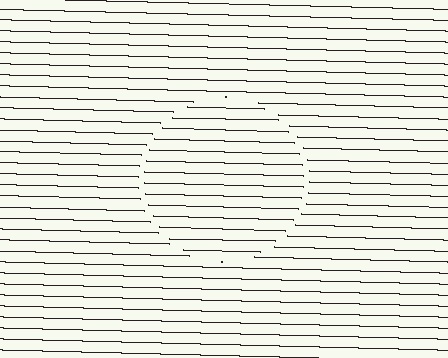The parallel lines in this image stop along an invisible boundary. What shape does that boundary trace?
An illusory circle. The interior of the shape contains the same grating, shifted by half a period — the contour is defined by the phase discontinuity where line-ends from the inner and outer gratings abut.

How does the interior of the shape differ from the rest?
The interior of the shape contains the same grating, shifted by half a period — the contour is defined by the phase discontinuity where line-ends from the inner and outer gratings abut.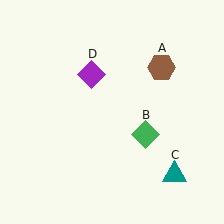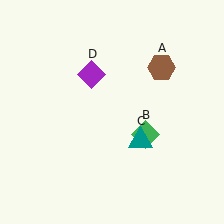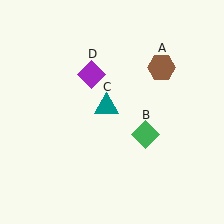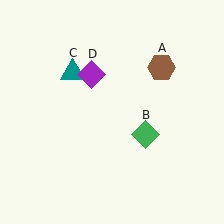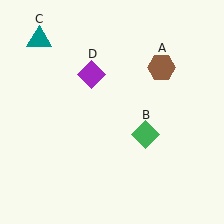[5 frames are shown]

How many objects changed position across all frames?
1 object changed position: teal triangle (object C).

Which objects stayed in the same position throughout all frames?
Brown hexagon (object A) and green diamond (object B) and purple diamond (object D) remained stationary.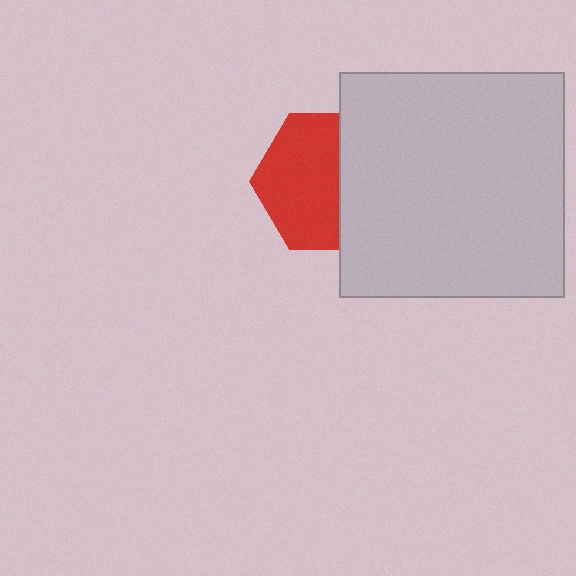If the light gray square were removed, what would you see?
You would see the complete red hexagon.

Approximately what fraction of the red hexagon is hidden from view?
Roughly 41% of the red hexagon is hidden behind the light gray square.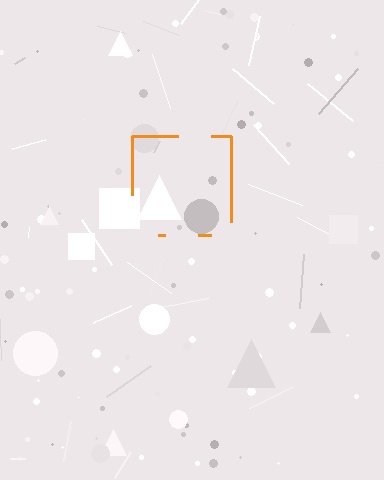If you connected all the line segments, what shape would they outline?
They would outline a square.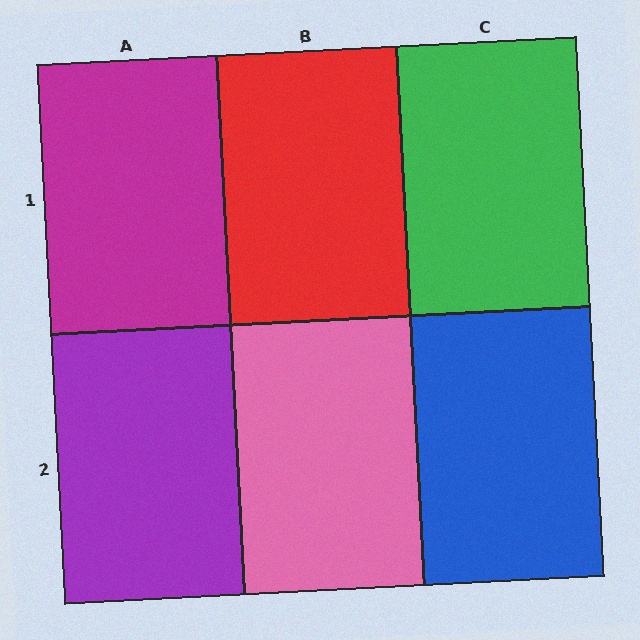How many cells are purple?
1 cell is purple.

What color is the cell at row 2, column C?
Blue.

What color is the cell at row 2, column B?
Pink.